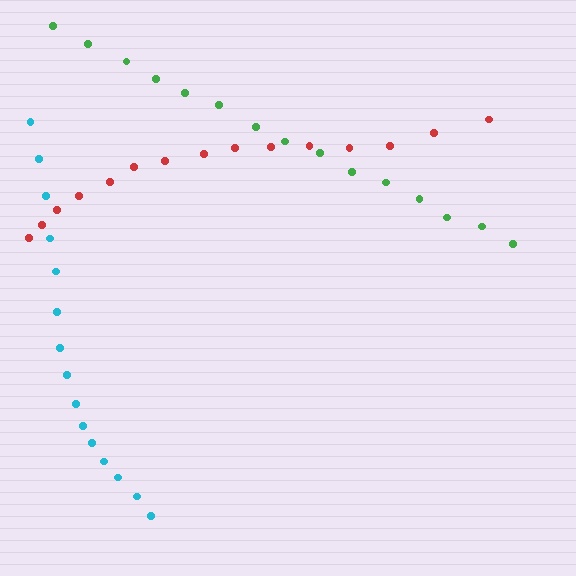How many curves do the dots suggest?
There are 3 distinct paths.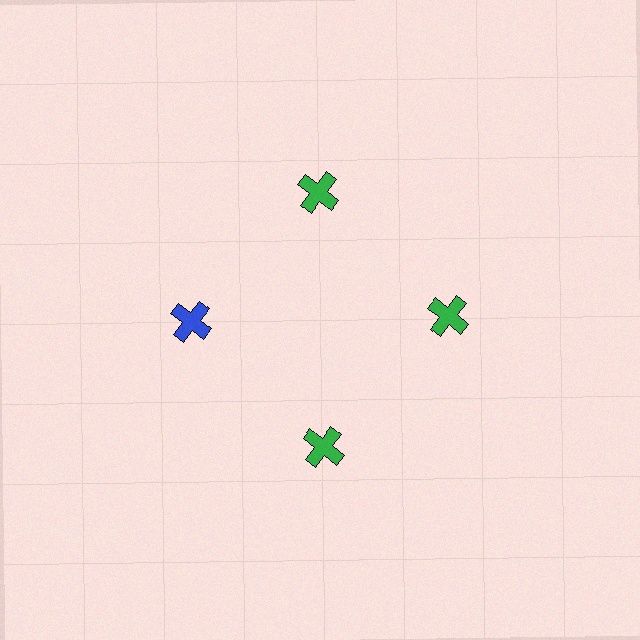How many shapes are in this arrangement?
There are 4 shapes arranged in a ring pattern.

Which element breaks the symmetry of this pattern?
The blue cross at roughly the 9 o'clock position breaks the symmetry. All other shapes are green crosses.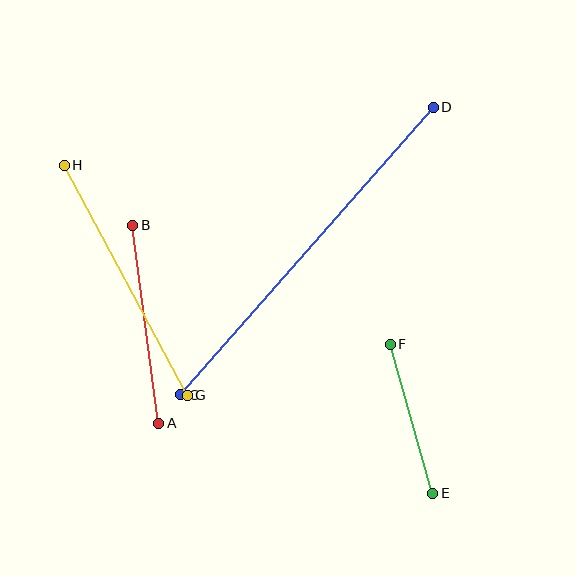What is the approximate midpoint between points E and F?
The midpoint is at approximately (412, 419) pixels.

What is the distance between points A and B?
The distance is approximately 200 pixels.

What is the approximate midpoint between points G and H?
The midpoint is at approximately (126, 280) pixels.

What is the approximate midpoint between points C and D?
The midpoint is at approximately (307, 251) pixels.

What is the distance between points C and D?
The distance is approximately 383 pixels.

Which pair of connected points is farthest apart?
Points C and D are farthest apart.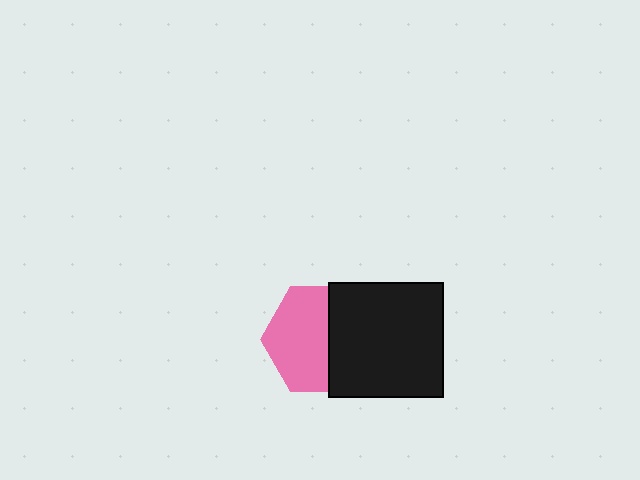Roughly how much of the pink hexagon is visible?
About half of it is visible (roughly 57%).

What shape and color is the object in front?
The object in front is a black square.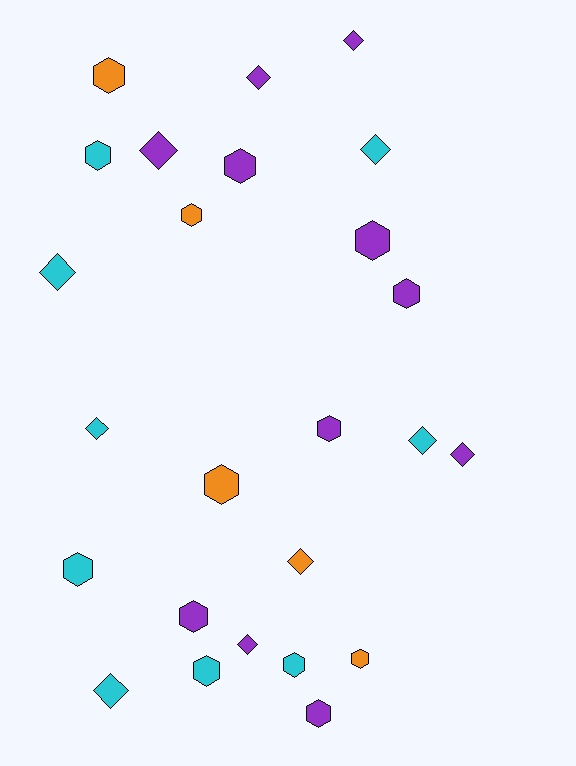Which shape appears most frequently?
Hexagon, with 14 objects.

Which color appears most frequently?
Purple, with 11 objects.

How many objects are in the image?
There are 25 objects.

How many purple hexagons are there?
There are 6 purple hexagons.